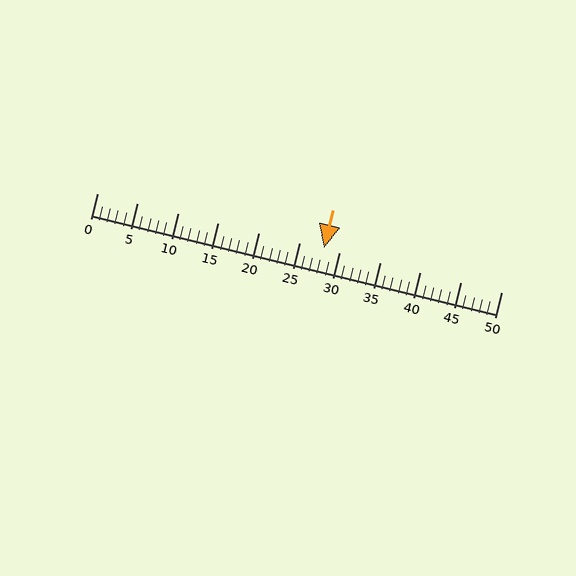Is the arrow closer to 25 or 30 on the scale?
The arrow is closer to 30.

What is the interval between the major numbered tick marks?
The major tick marks are spaced 5 units apart.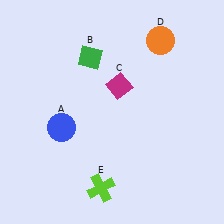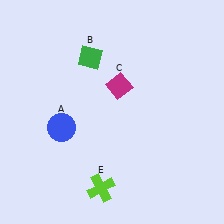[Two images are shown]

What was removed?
The orange circle (D) was removed in Image 2.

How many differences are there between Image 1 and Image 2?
There is 1 difference between the two images.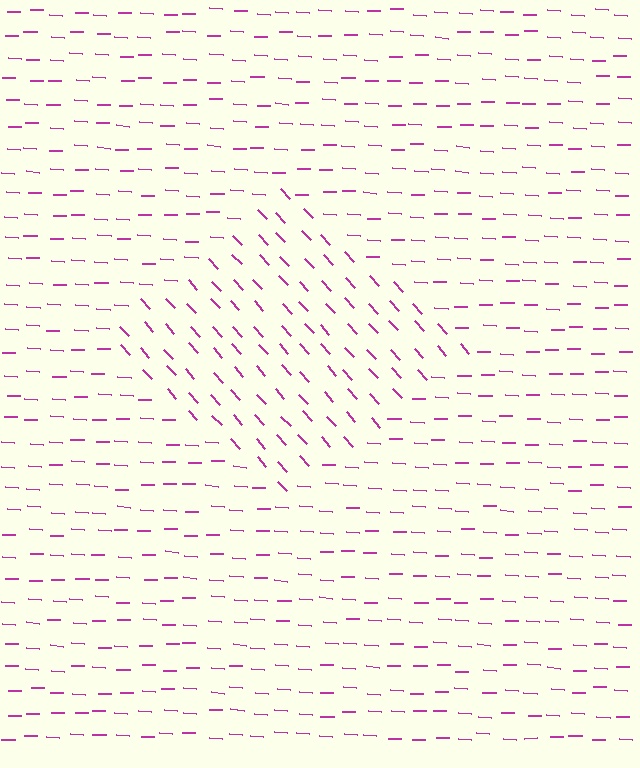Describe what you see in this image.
The image is filled with small magenta line segments. A diamond region in the image has lines oriented differently from the surrounding lines, creating a visible texture boundary.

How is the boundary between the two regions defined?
The boundary is defined purely by a change in line orientation (approximately 45 degrees difference). All lines are the same color and thickness.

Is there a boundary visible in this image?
Yes, there is a texture boundary formed by a change in line orientation.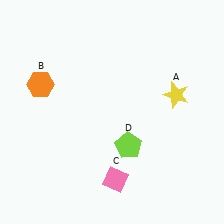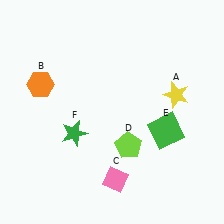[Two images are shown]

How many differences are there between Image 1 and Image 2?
There are 2 differences between the two images.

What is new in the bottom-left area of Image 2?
A green star (F) was added in the bottom-left area of Image 2.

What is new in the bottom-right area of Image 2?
A green square (E) was added in the bottom-right area of Image 2.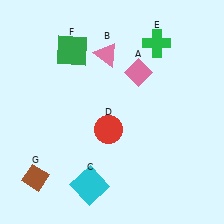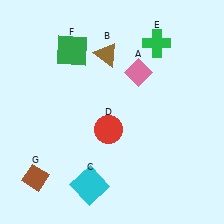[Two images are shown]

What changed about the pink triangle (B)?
In Image 1, B is pink. In Image 2, it changed to brown.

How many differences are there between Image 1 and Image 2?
There is 1 difference between the two images.